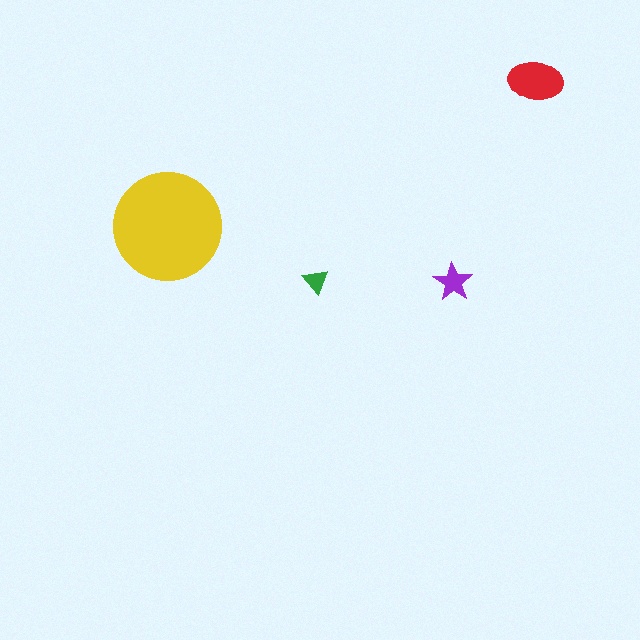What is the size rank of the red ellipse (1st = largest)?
2nd.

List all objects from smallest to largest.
The green triangle, the purple star, the red ellipse, the yellow circle.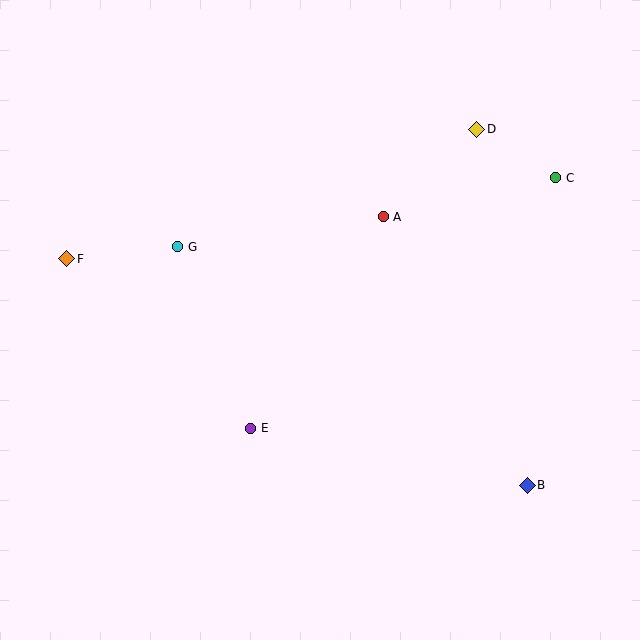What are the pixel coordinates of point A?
Point A is at (383, 217).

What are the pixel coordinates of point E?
Point E is at (251, 428).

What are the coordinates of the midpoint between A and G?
The midpoint between A and G is at (280, 232).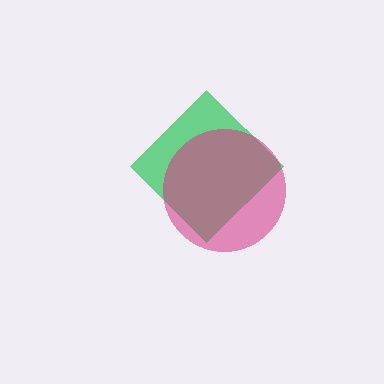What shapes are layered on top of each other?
The layered shapes are: a green diamond, a magenta circle.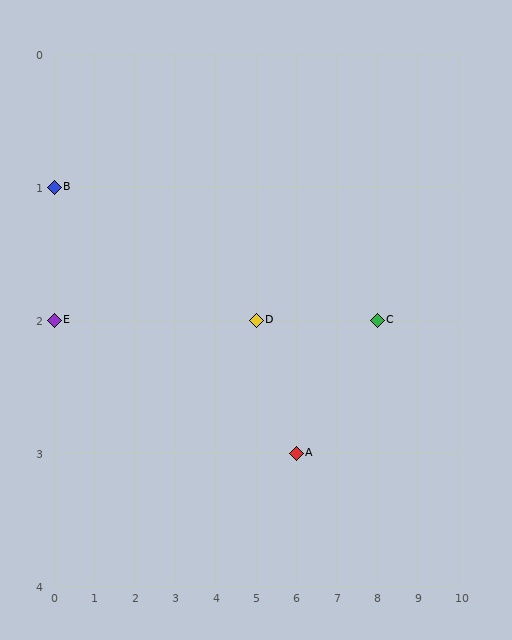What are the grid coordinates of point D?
Point D is at grid coordinates (5, 2).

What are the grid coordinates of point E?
Point E is at grid coordinates (0, 2).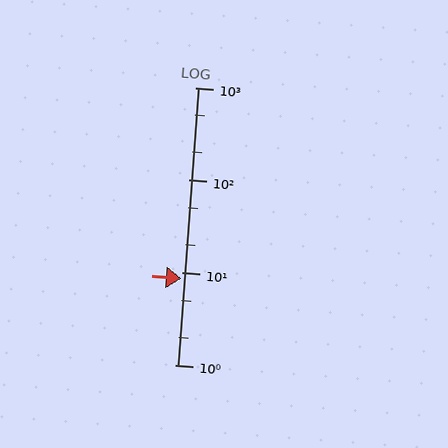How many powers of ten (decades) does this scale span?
The scale spans 3 decades, from 1 to 1000.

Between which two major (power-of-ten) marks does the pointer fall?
The pointer is between 1 and 10.